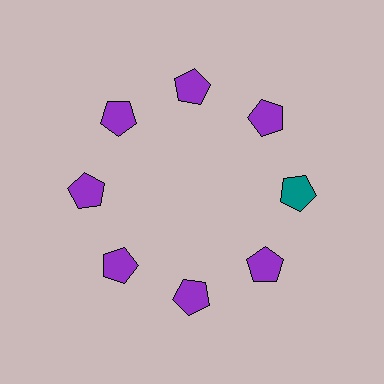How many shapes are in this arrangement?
There are 8 shapes arranged in a ring pattern.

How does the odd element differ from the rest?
It has a different color: teal instead of purple.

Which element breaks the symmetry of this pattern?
The teal pentagon at roughly the 3 o'clock position breaks the symmetry. All other shapes are purple pentagons.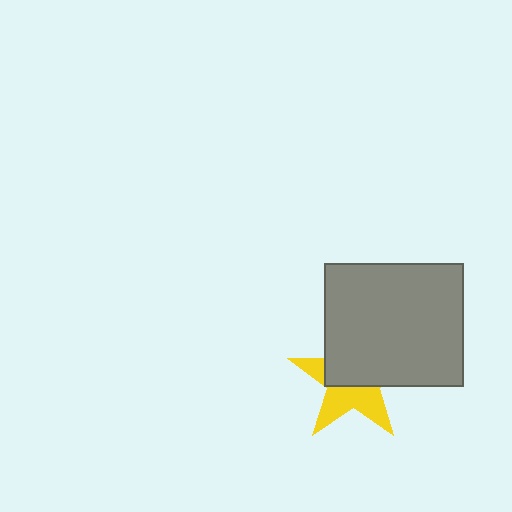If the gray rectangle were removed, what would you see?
You would see the complete yellow star.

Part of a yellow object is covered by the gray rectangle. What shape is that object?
It is a star.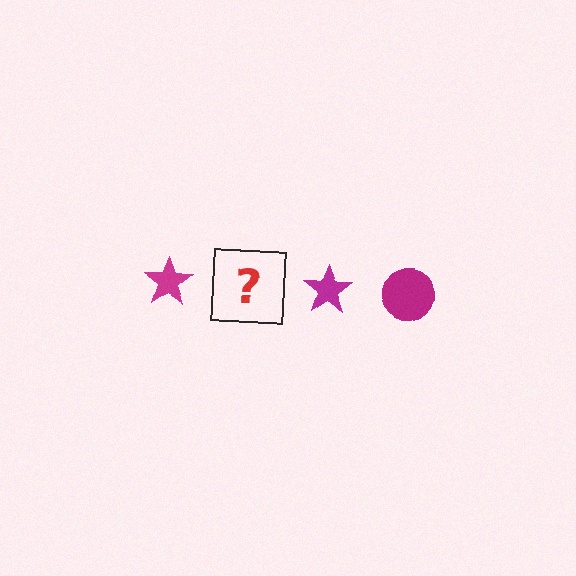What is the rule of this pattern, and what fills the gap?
The rule is that the pattern cycles through star, circle shapes in magenta. The gap should be filled with a magenta circle.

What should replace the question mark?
The question mark should be replaced with a magenta circle.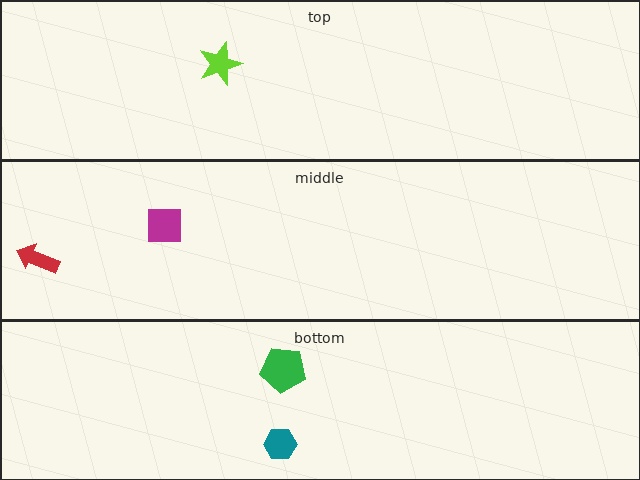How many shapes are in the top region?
1.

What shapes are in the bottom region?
The teal hexagon, the green pentagon.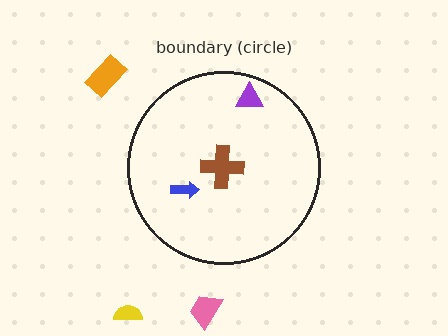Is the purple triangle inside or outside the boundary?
Inside.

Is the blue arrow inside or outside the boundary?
Inside.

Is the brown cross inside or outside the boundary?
Inside.